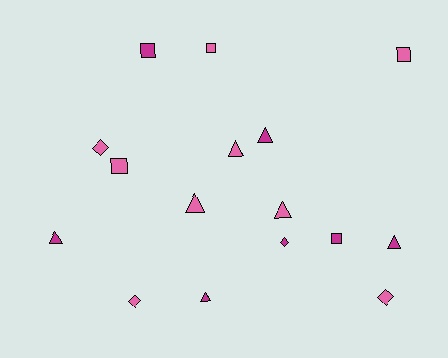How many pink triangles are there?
There are 3 pink triangles.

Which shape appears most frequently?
Triangle, with 7 objects.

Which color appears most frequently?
Pink, with 9 objects.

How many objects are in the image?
There are 16 objects.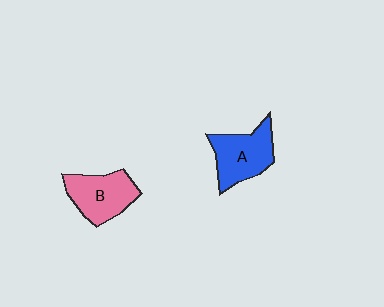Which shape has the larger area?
Shape A (blue).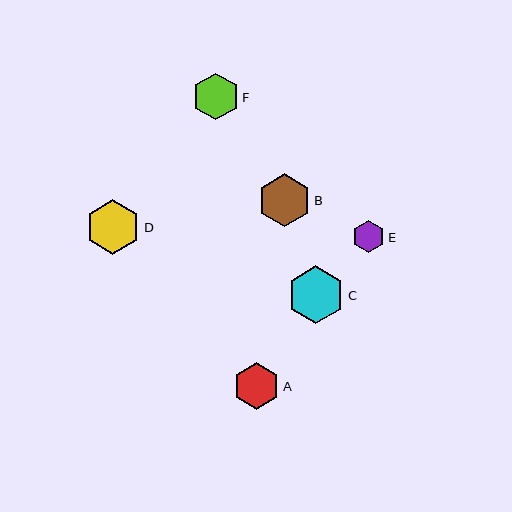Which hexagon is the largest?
Hexagon C is the largest with a size of approximately 58 pixels.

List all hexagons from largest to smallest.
From largest to smallest: C, D, B, A, F, E.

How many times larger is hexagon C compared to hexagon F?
Hexagon C is approximately 1.2 times the size of hexagon F.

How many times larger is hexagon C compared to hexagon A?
Hexagon C is approximately 1.2 times the size of hexagon A.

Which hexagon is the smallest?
Hexagon E is the smallest with a size of approximately 32 pixels.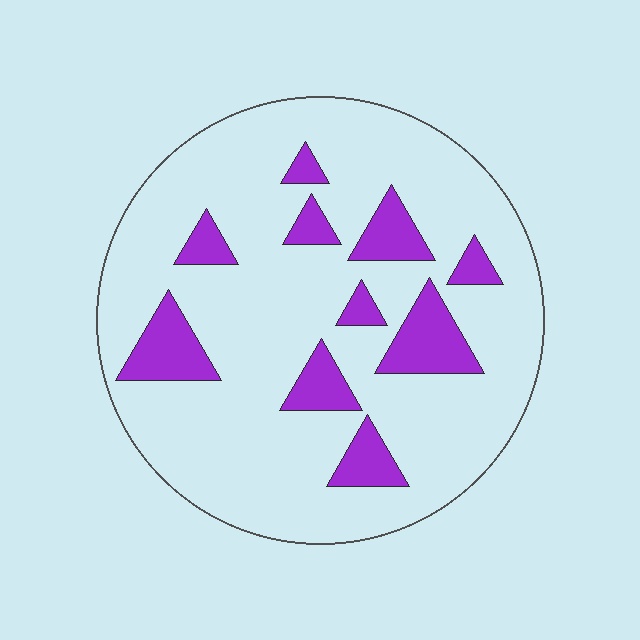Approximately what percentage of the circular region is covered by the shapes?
Approximately 15%.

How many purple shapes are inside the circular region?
10.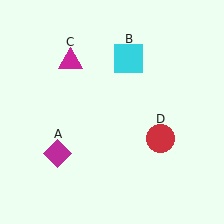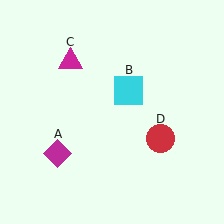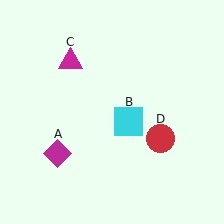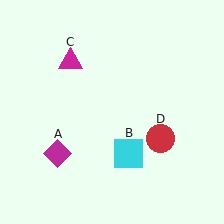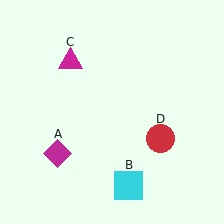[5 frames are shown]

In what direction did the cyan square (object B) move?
The cyan square (object B) moved down.